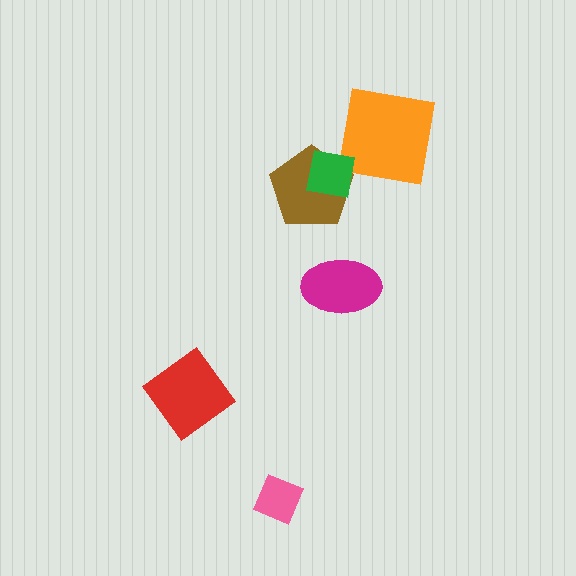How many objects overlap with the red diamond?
0 objects overlap with the red diamond.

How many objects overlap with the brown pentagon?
1 object overlaps with the brown pentagon.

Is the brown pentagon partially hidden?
Yes, it is partially covered by another shape.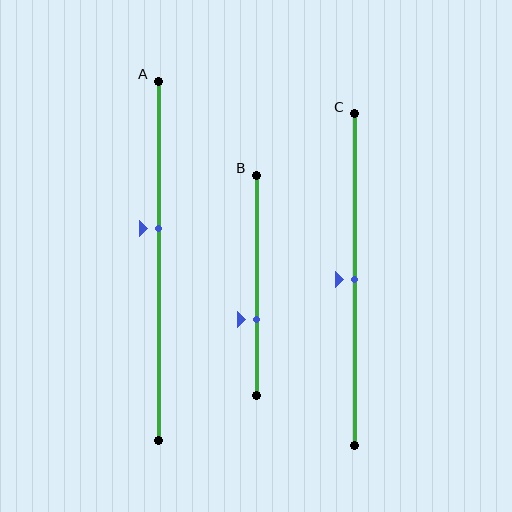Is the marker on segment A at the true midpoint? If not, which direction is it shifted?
No, the marker on segment A is shifted upward by about 9% of the segment length.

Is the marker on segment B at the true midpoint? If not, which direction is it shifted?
No, the marker on segment B is shifted downward by about 16% of the segment length.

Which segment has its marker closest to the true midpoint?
Segment C has its marker closest to the true midpoint.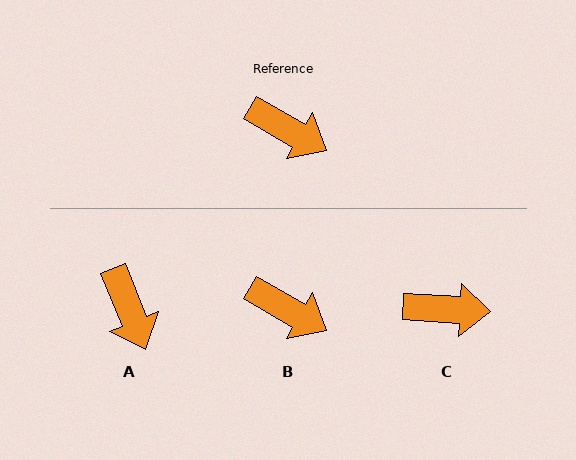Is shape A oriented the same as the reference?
No, it is off by about 39 degrees.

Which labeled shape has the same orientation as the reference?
B.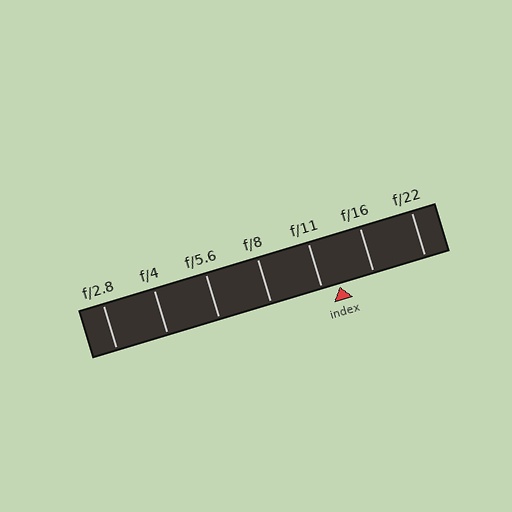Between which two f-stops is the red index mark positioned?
The index mark is between f/11 and f/16.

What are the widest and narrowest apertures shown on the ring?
The widest aperture shown is f/2.8 and the narrowest is f/22.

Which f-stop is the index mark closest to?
The index mark is closest to f/11.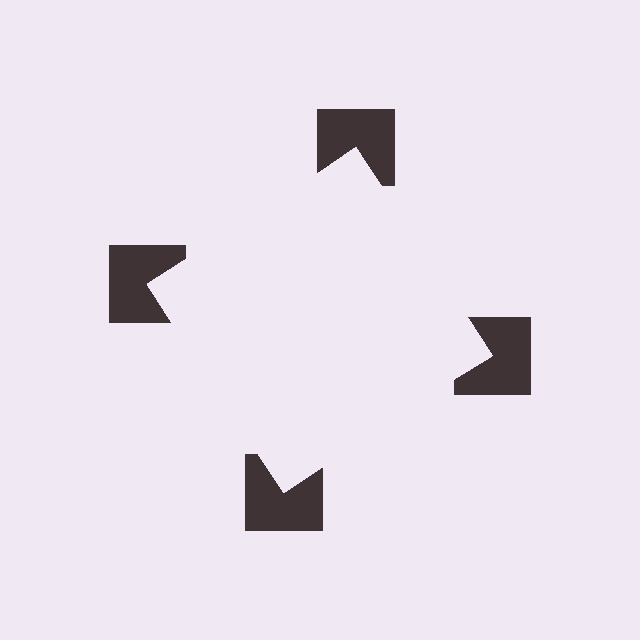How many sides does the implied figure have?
4 sides.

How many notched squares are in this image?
There are 4 — one at each vertex of the illusory square.